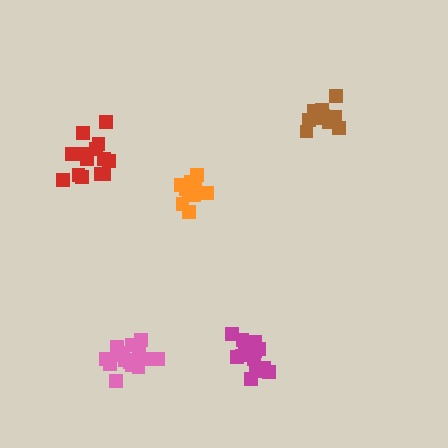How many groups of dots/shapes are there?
There are 5 groups.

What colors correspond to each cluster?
The clusters are colored: magenta, brown, red, orange, pink.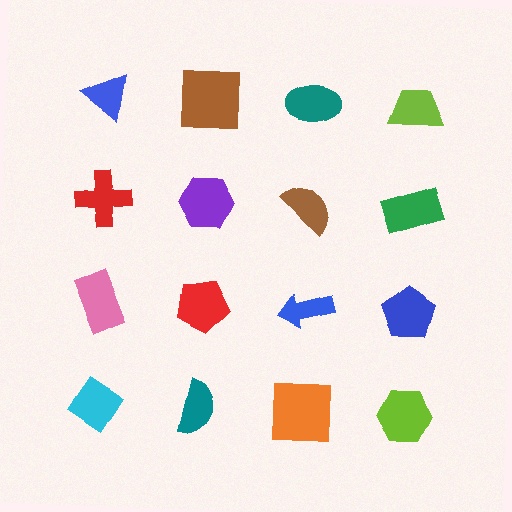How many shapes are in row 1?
4 shapes.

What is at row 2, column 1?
A red cross.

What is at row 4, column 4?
A lime hexagon.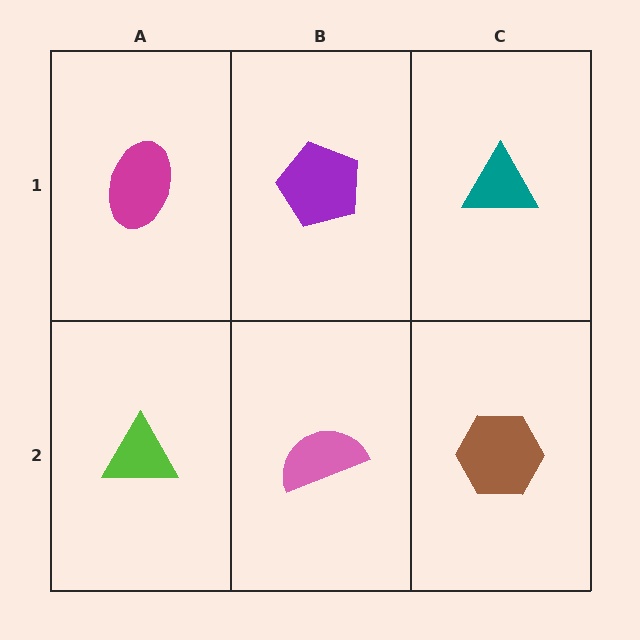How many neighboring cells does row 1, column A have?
2.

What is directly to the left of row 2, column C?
A pink semicircle.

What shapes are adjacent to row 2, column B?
A purple pentagon (row 1, column B), a lime triangle (row 2, column A), a brown hexagon (row 2, column C).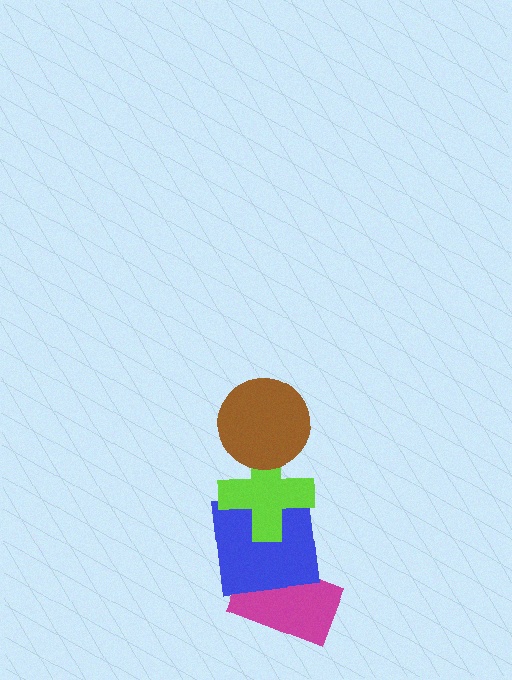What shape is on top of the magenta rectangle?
The blue square is on top of the magenta rectangle.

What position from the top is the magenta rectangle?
The magenta rectangle is 4th from the top.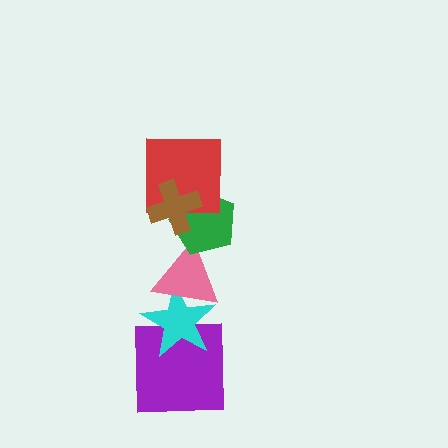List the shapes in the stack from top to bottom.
From top to bottom: the brown cross, the red square, the green pentagon, the pink triangle, the cyan star, the purple square.